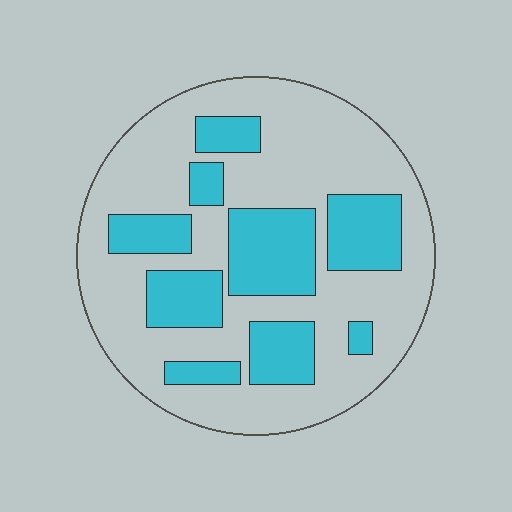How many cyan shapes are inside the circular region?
9.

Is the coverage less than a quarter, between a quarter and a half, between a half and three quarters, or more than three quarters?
Between a quarter and a half.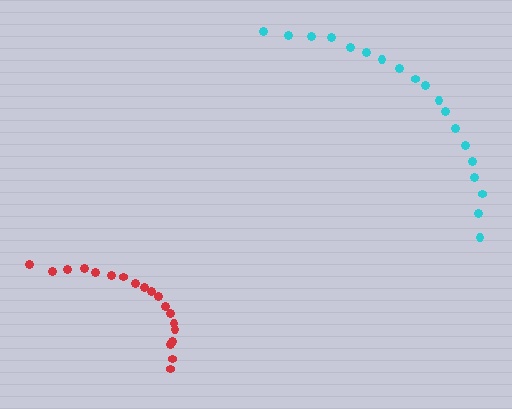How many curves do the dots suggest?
There are 2 distinct paths.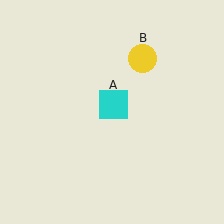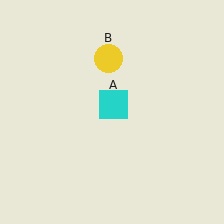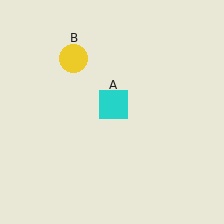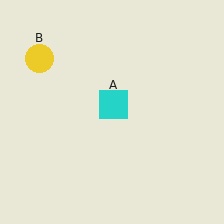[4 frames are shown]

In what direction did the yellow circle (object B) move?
The yellow circle (object B) moved left.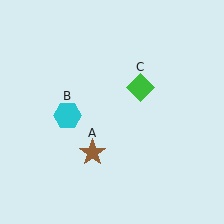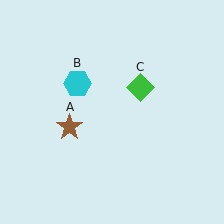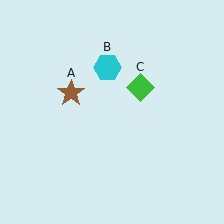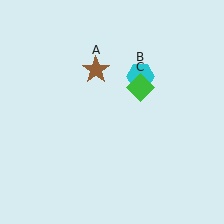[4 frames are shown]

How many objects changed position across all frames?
2 objects changed position: brown star (object A), cyan hexagon (object B).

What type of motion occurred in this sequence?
The brown star (object A), cyan hexagon (object B) rotated clockwise around the center of the scene.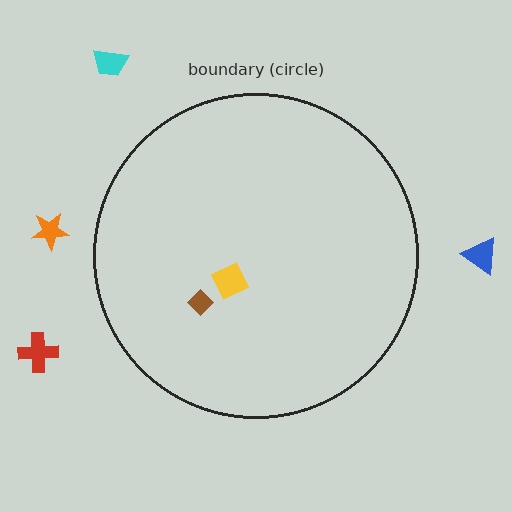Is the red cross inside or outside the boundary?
Outside.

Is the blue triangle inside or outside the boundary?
Outside.